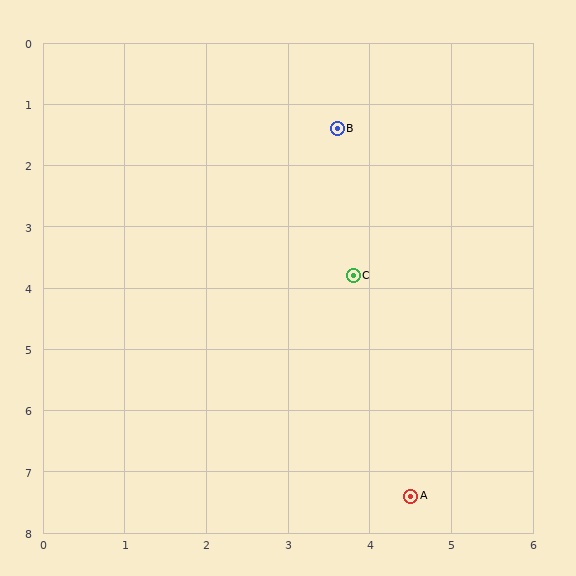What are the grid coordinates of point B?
Point B is at approximately (3.6, 1.4).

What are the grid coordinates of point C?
Point C is at approximately (3.8, 3.8).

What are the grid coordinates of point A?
Point A is at approximately (4.5, 7.4).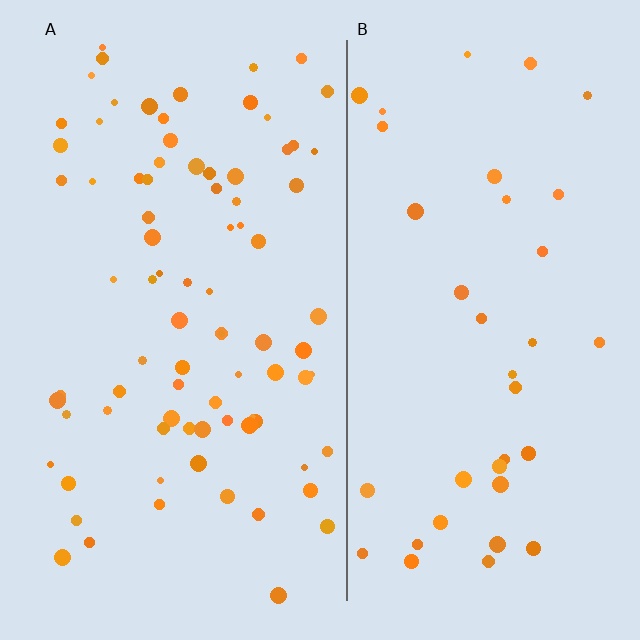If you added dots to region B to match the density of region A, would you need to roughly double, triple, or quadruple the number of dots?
Approximately double.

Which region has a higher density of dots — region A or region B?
A (the left).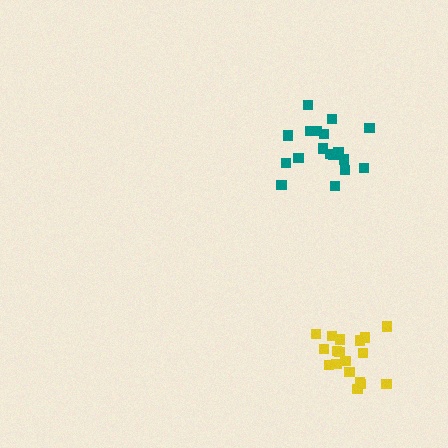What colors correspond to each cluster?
The clusters are colored: yellow, teal.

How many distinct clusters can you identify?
There are 2 distinct clusters.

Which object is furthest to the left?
The teal cluster is leftmost.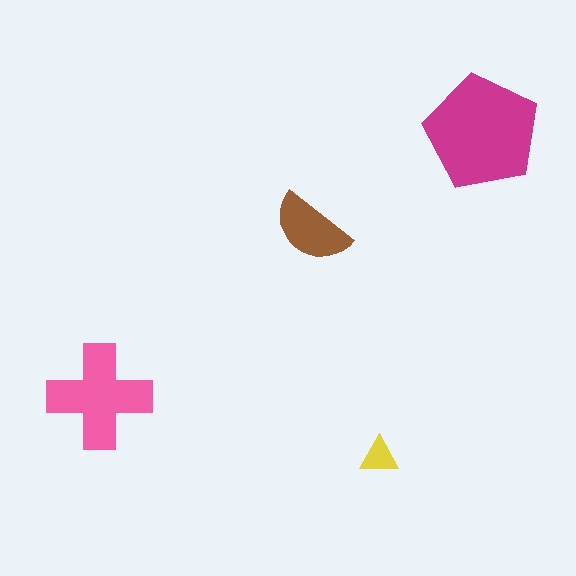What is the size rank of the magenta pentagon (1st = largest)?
1st.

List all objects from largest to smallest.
The magenta pentagon, the pink cross, the brown semicircle, the yellow triangle.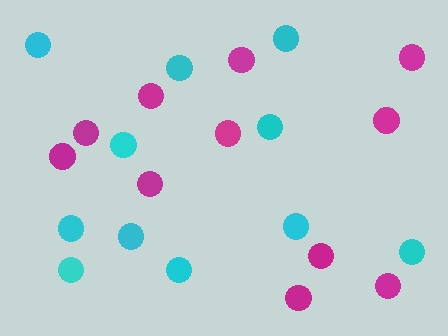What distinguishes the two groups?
There are 2 groups: one group of cyan circles (11) and one group of magenta circles (11).